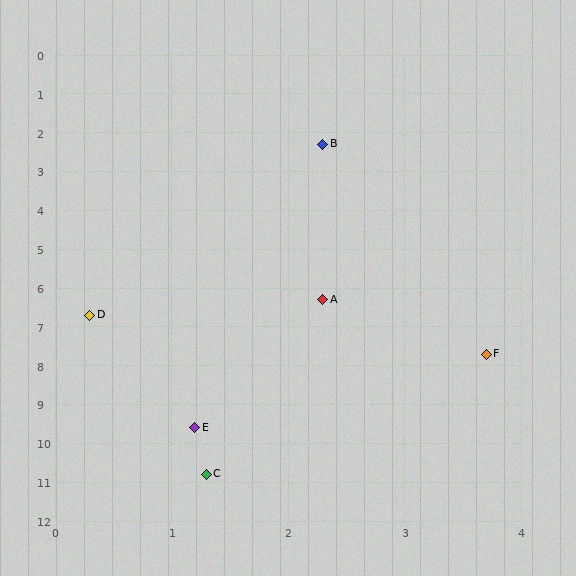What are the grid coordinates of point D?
Point D is at approximately (0.3, 6.7).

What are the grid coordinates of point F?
Point F is at approximately (3.7, 7.7).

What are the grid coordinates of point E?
Point E is at approximately (1.2, 9.6).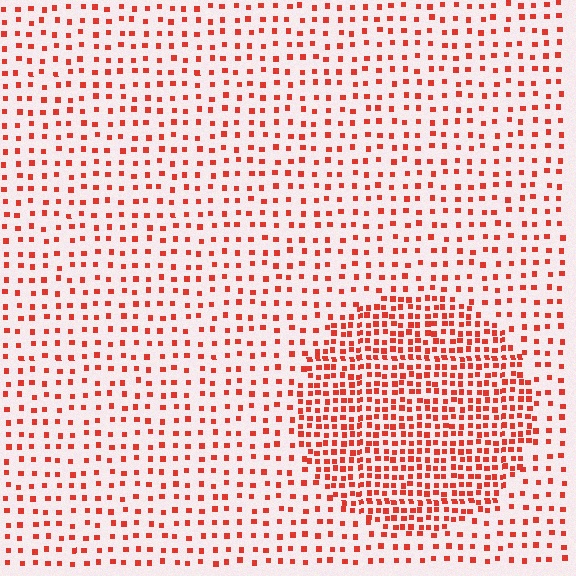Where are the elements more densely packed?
The elements are more densely packed inside the circle boundary.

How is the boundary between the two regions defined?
The boundary is defined by a change in element density (approximately 2.3x ratio). All elements are the same color, size, and shape.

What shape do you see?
I see a circle.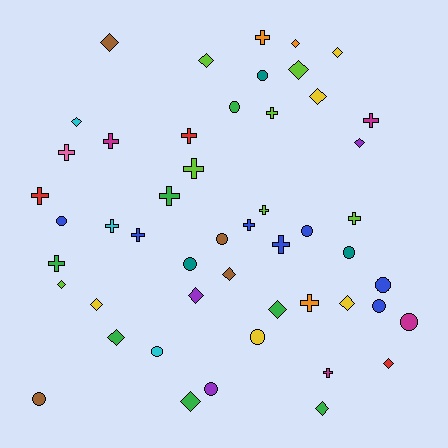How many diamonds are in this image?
There are 18 diamonds.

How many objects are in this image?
There are 50 objects.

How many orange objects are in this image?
There are 3 orange objects.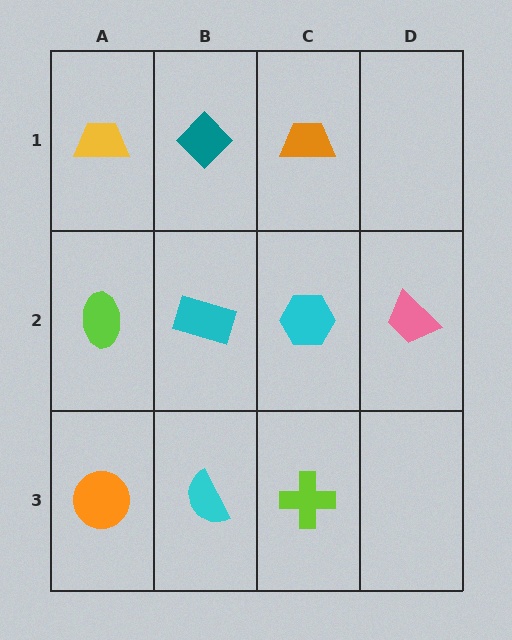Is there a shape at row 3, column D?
No, that cell is empty.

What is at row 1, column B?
A teal diamond.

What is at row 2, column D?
A pink trapezoid.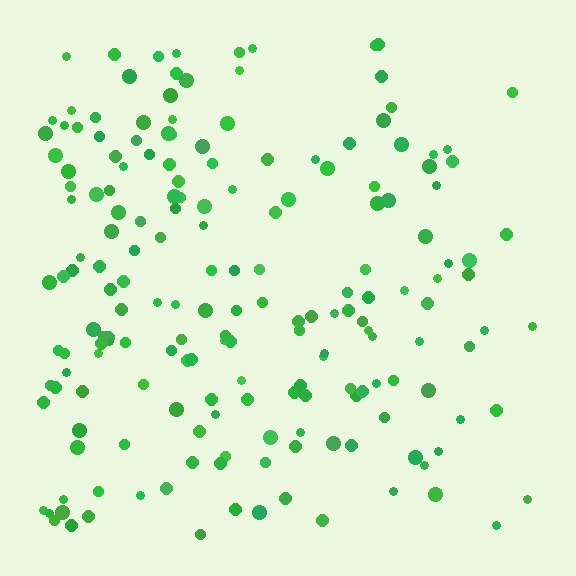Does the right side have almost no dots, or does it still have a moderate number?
Still a moderate number, just noticeably fewer than the left.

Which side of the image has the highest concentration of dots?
The left.